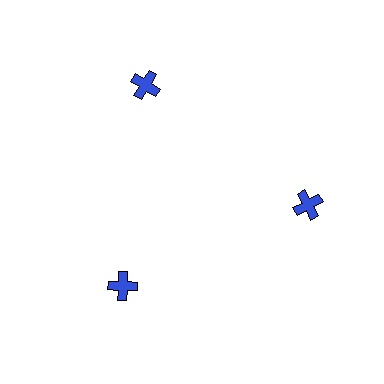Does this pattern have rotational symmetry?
Yes, this pattern has 3-fold rotational symmetry. It looks the same after rotating 120 degrees around the center.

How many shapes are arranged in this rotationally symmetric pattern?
There are 3 shapes, arranged in 3 groups of 1.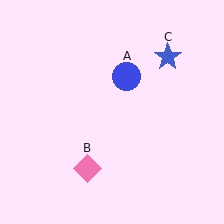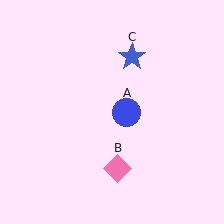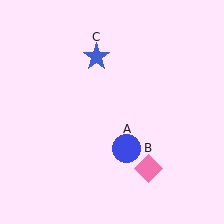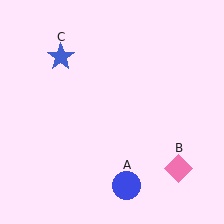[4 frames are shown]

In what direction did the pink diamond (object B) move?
The pink diamond (object B) moved right.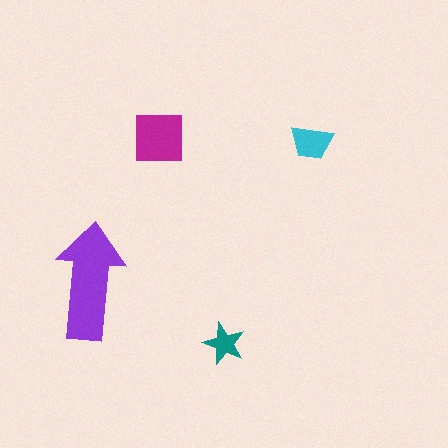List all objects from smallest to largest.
The teal star, the cyan trapezoid, the magenta square, the purple arrow.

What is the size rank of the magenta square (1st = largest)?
2nd.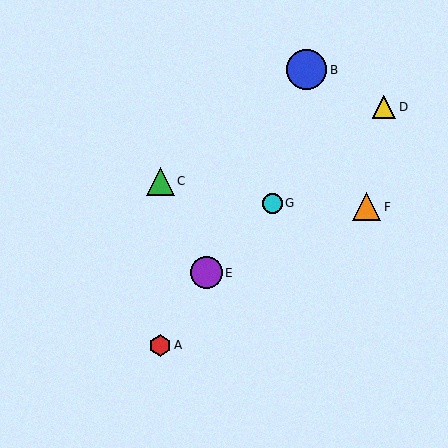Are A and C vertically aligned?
Yes, both are at x≈160.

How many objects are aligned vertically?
2 objects (A, C) are aligned vertically.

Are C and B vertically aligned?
No, C is at x≈160 and B is at x≈307.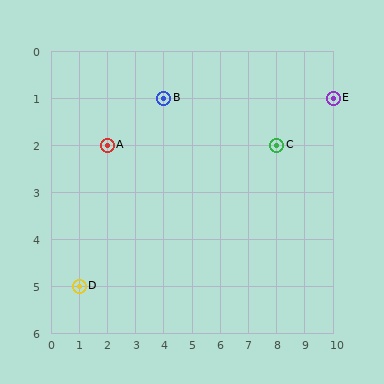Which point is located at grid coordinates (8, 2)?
Point C is at (8, 2).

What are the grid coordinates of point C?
Point C is at grid coordinates (8, 2).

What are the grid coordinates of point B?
Point B is at grid coordinates (4, 1).